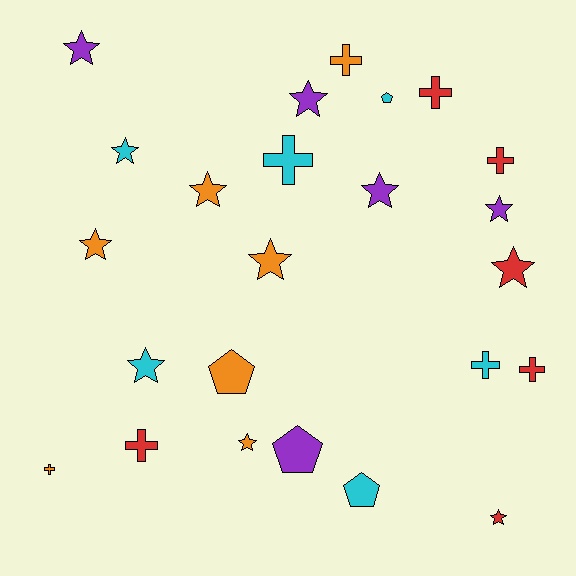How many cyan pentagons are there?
There are 2 cyan pentagons.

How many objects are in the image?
There are 24 objects.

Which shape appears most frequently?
Star, with 12 objects.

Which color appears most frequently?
Orange, with 7 objects.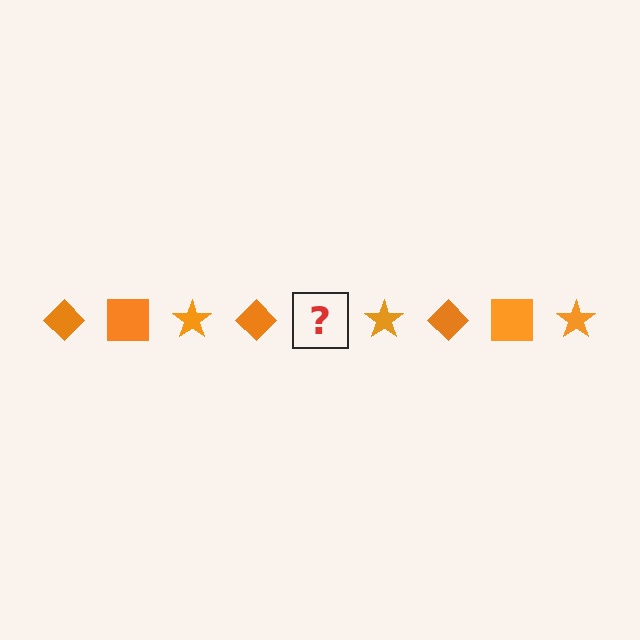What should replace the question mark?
The question mark should be replaced with an orange square.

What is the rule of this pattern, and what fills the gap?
The rule is that the pattern cycles through diamond, square, star shapes in orange. The gap should be filled with an orange square.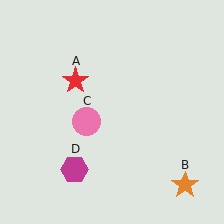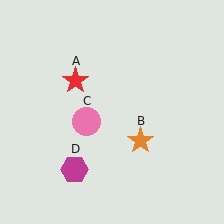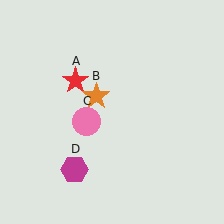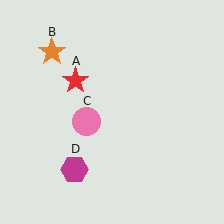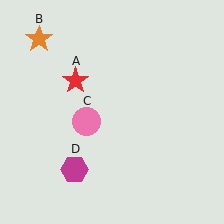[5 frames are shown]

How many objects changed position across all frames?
1 object changed position: orange star (object B).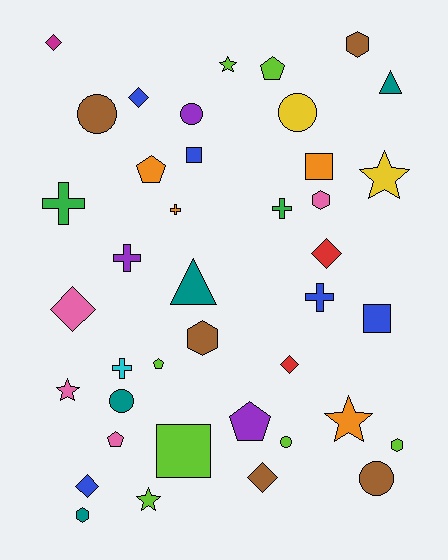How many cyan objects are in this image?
There is 1 cyan object.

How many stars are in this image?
There are 5 stars.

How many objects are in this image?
There are 40 objects.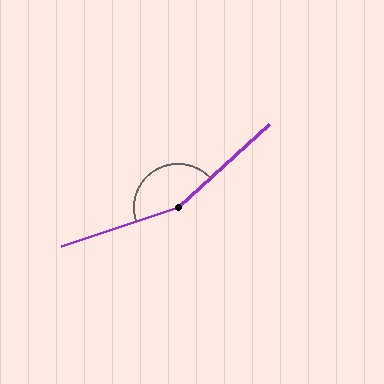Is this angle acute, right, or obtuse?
It is obtuse.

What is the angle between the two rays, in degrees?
Approximately 157 degrees.